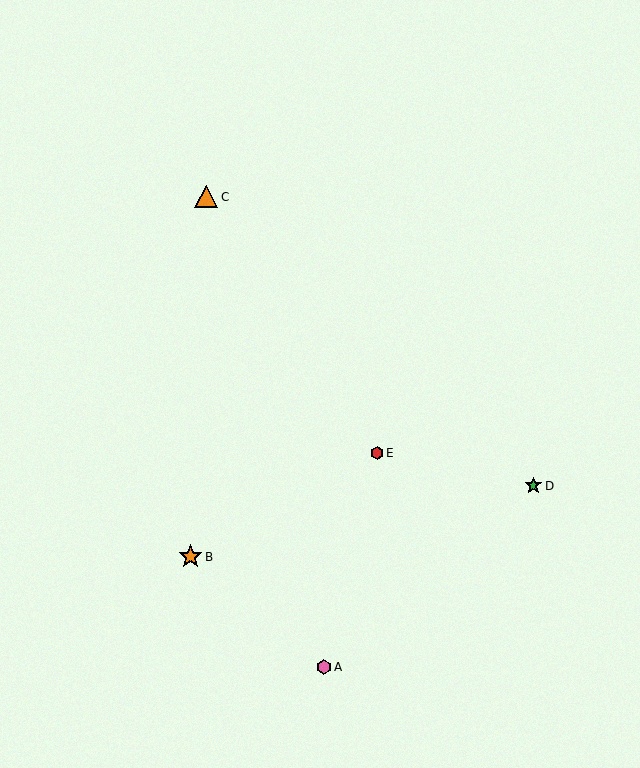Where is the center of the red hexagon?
The center of the red hexagon is at (377, 453).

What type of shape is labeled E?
Shape E is a red hexagon.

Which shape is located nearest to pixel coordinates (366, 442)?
The red hexagon (labeled E) at (377, 453) is nearest to that location.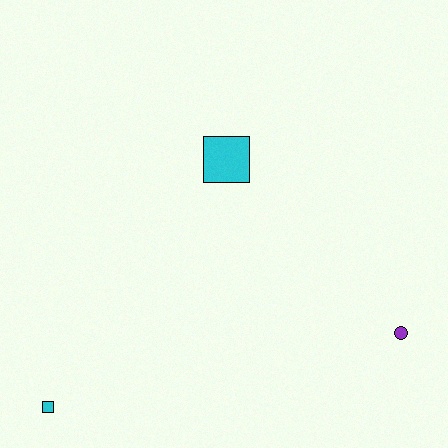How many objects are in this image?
There are 3 objects.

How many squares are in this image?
There are 2 squares.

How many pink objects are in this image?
There are no pink objects.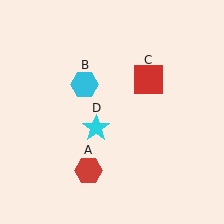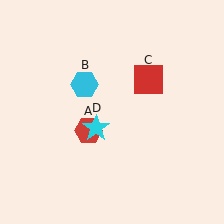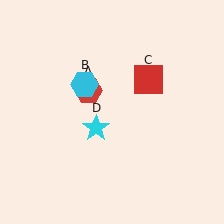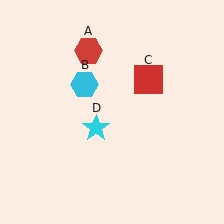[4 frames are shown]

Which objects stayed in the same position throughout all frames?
Cyan hexagon (object B) and red square (object C) and cyan star (object D) remained stationary.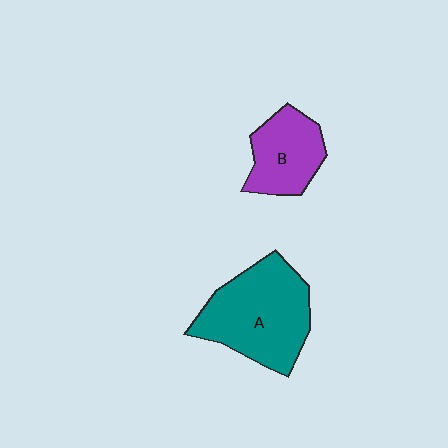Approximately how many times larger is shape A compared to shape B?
Approximately 1.7 times.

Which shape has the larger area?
Shape A (teal).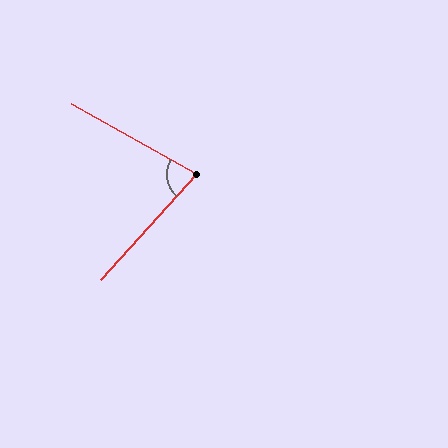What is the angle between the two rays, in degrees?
Approximately 77 degrees.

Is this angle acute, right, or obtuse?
It is acute.